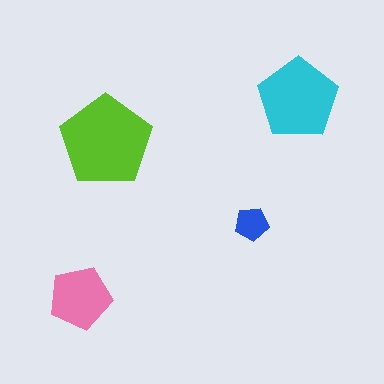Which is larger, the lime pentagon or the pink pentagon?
The lime one.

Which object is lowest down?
The pink pentagon is bottommost.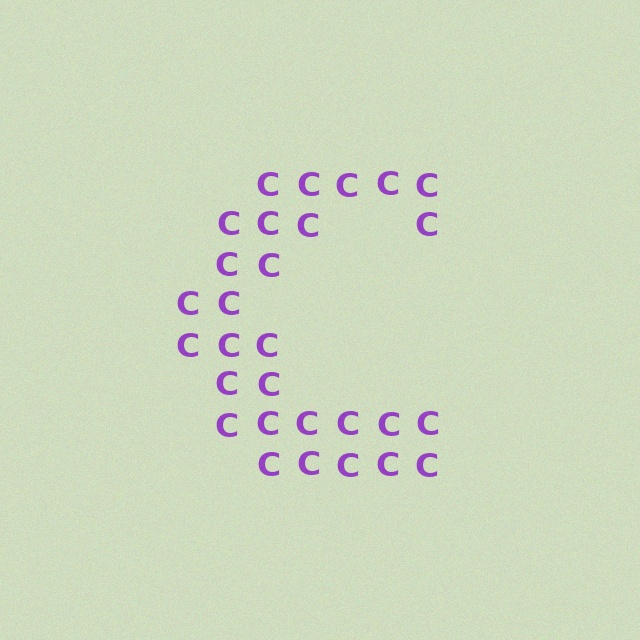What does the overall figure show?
The overall figure shows the letter C.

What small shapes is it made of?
It is made of small letter C's.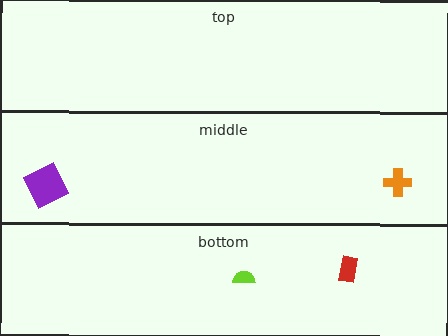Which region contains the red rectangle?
The bottom region.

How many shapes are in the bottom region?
2.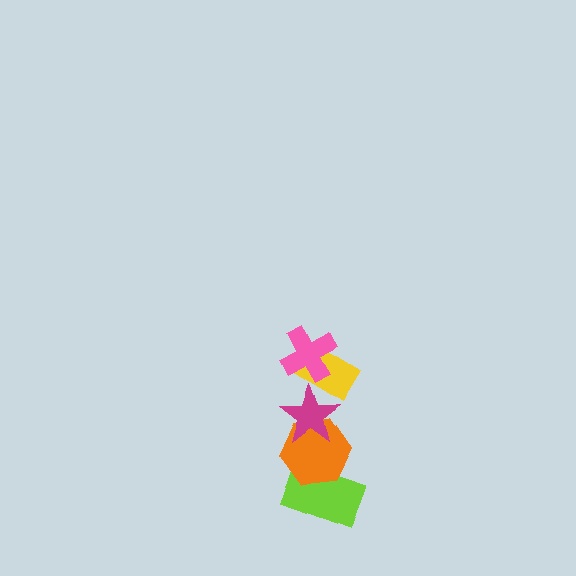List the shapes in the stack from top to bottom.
From top to bottom: the pink cross, the yellow rectangle, the magenta star, the orange hexagon, the lime rectangle.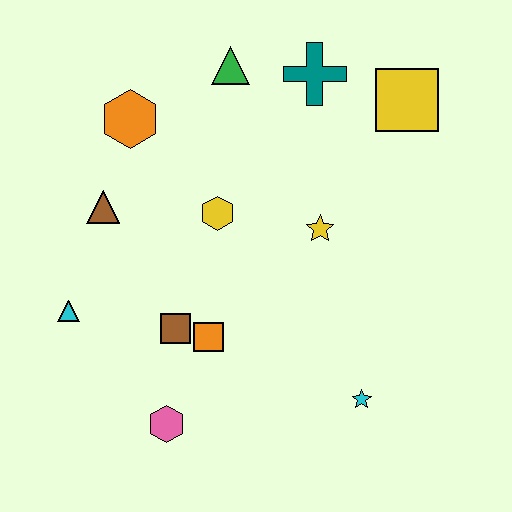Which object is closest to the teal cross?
The green triangle is closest to the teal cross.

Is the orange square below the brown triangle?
Yes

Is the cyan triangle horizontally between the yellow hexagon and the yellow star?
No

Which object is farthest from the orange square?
The yellow square is farthest from the orange square.